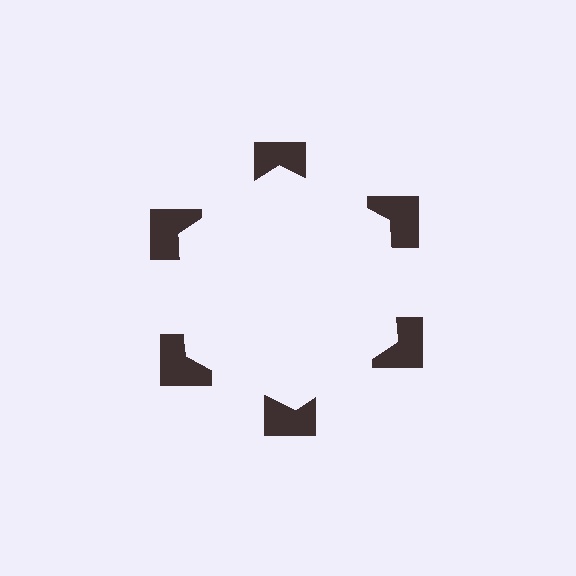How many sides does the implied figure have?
6 sides.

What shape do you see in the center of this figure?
An illusory hexagon — its edges are inferred from the aligned wedge cuts in the notched squares, not physically drawn.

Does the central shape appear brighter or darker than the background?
It typically appears slightly brighter than the background, even though no actual brightness change is drawn.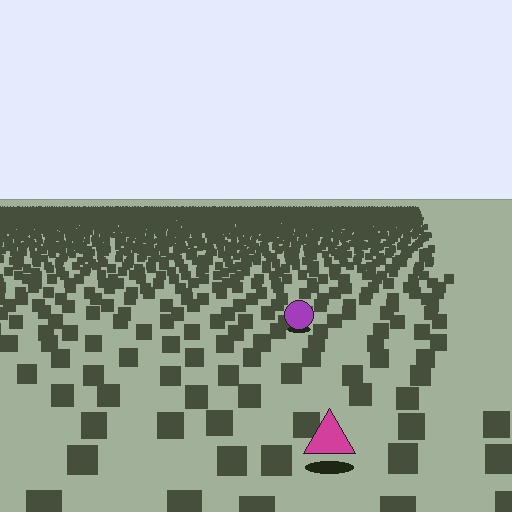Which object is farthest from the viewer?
The purple circle is farthest from the viewer. It appears smaller and the ground texture around it is denser.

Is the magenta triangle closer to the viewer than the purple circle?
Yes. The magenta triangle is closer — you can tell from the texture gradient: the ground texture is coarser near it.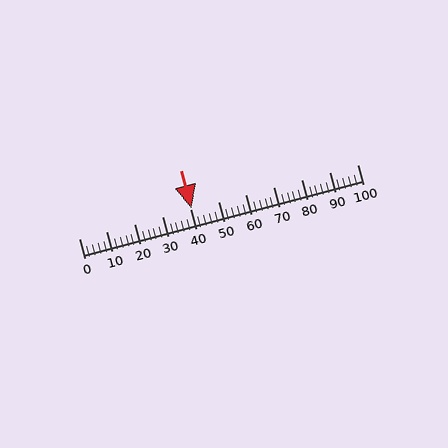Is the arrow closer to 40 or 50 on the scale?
The arrow is closer to 40.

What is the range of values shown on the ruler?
The ruler shows values from 0 to 100.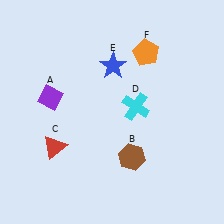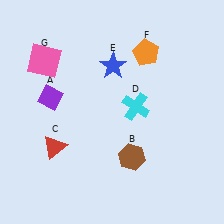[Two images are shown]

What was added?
A pink square (G) was added in Image 2.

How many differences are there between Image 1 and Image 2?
There is 1 difference between the two images.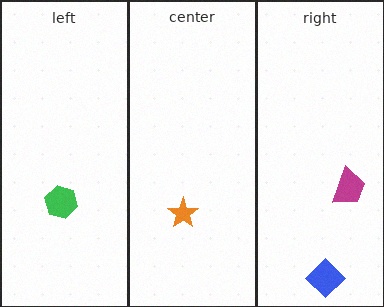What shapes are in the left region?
The green hexagon.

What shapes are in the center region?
The orange star.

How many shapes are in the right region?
2.